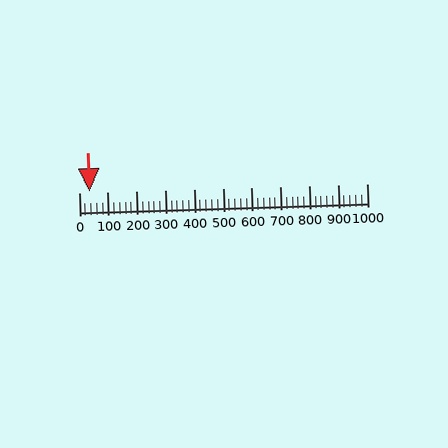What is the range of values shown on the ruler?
The ruler shows values from 0 to 1000.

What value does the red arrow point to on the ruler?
The red arrow points to approximately 37.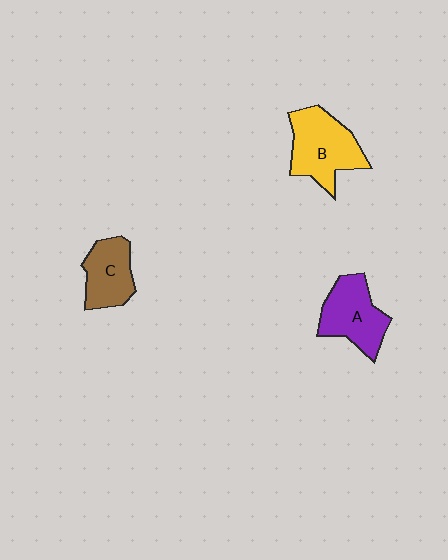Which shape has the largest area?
Shape B (yellow).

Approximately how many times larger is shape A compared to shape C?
Approximately 1.2 times.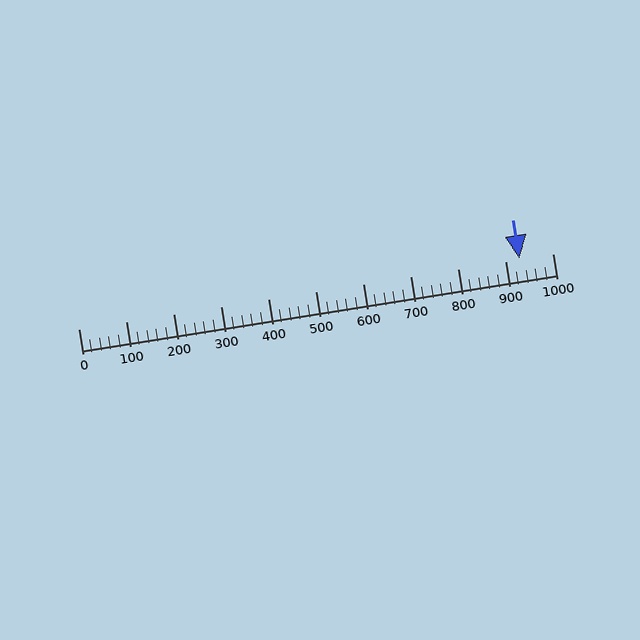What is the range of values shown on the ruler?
The ruler shows values from 0 to 1000.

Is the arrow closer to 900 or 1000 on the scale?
The arrow is closer to 900.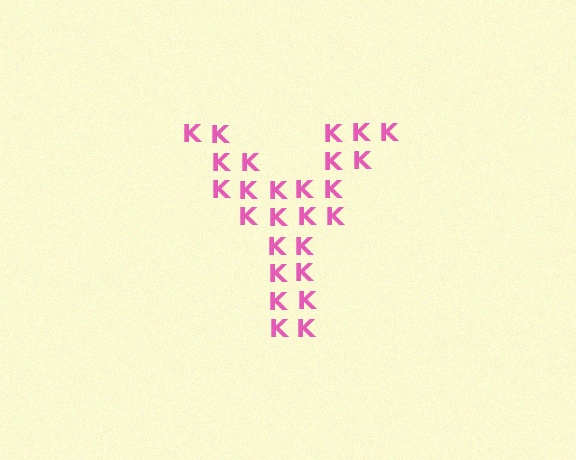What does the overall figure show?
The overall figure shows the letter Y.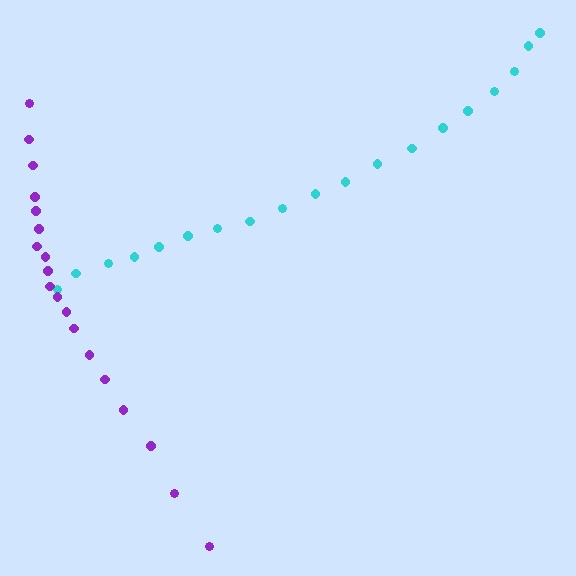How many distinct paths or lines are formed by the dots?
There are 2 distinct paths.